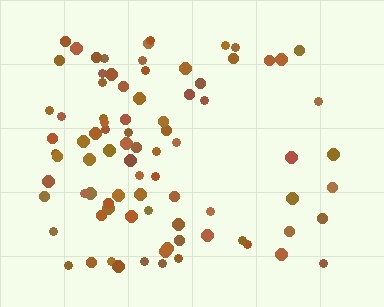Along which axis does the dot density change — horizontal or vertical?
Horizontal.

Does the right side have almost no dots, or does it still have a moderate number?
Still a moderate number, just noticeably fewer than the left.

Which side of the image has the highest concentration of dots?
The left.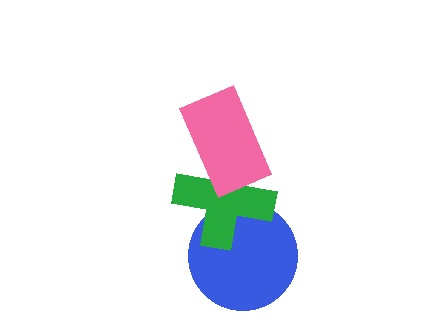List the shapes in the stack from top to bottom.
From top to bottom: the pink rectangle, the green cross, the blue circle.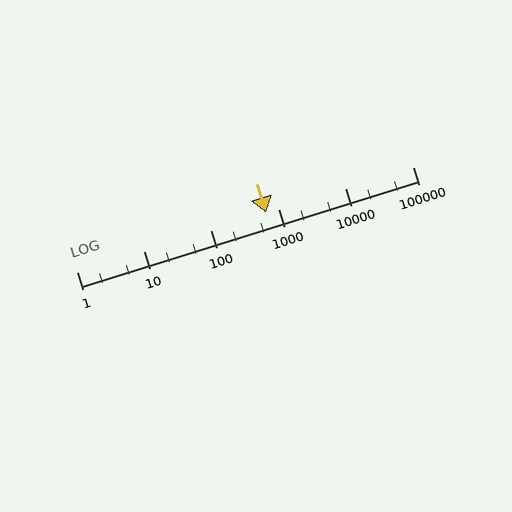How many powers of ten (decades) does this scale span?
The scale spans 5 decades, from 1 to 100000.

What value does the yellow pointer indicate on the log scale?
The pointer indicates approximately 670.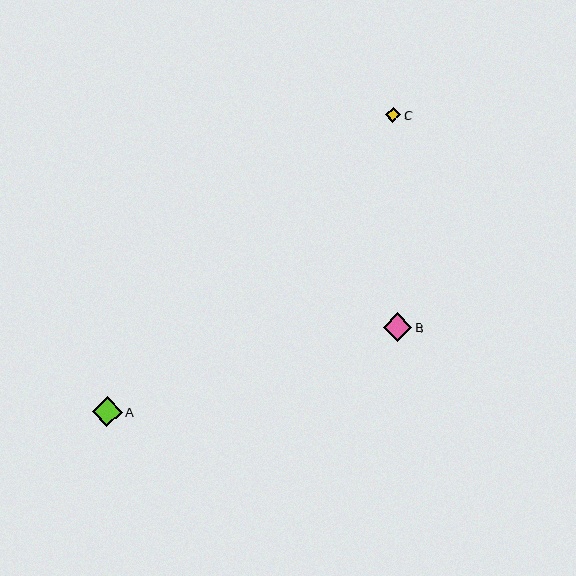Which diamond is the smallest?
Diamond C is the smallest with a size of approximately 15 pixels.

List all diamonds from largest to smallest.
From largest to smallest: A, B, C.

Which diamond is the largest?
Diamond A is the largest with a size of approximately 30 pixels.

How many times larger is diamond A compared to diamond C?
Diamond A is approximately 2.0 times the size of diamond C.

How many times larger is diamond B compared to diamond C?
Diamond B is approximately 1.9 times the size of diamond C.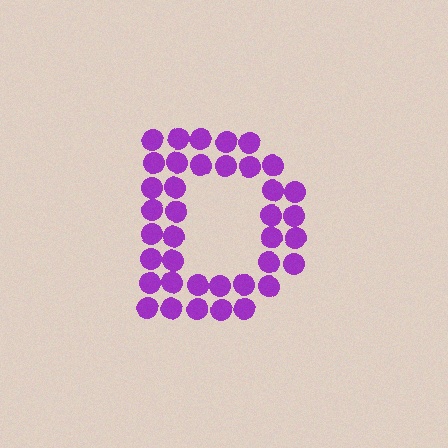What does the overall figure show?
The overall figure shows the letter D.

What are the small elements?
The small elements are circles.